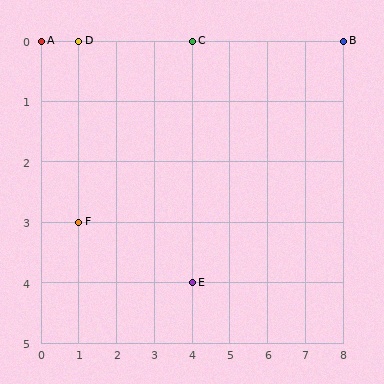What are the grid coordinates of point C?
Point C is at grid coordinates (4, 0).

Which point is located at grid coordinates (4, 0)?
Point C is at (4, 0).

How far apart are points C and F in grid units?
Points C and F are 3 columns and 3 rows apart (about 4.2 grid units diagonally).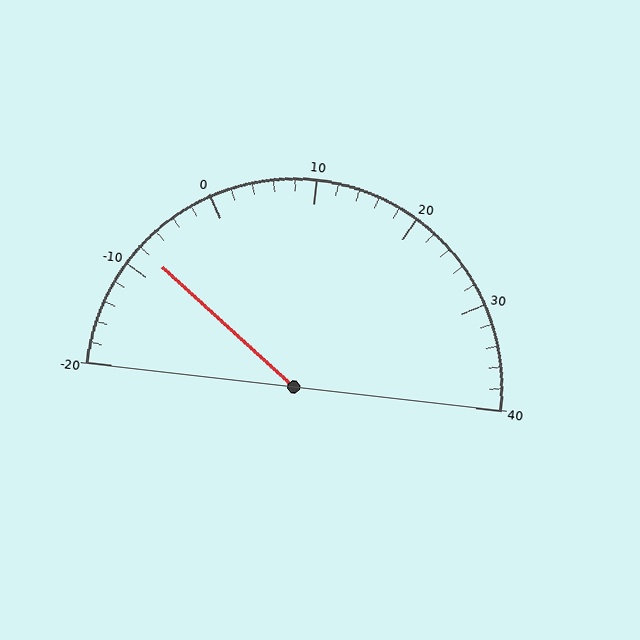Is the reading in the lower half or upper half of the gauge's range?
The reading is in the lower half of the range (-20 to 40).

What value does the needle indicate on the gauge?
The needle indicates approximately -8.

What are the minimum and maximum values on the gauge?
The gauge ranges from -20 to 40.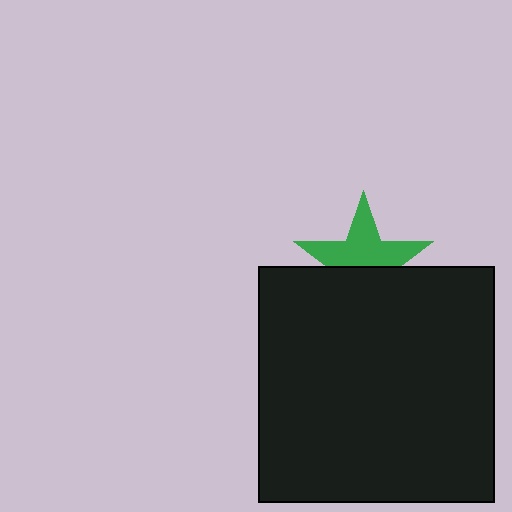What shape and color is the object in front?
The object in front is a black square.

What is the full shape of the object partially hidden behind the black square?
The partially hidden object is a green star.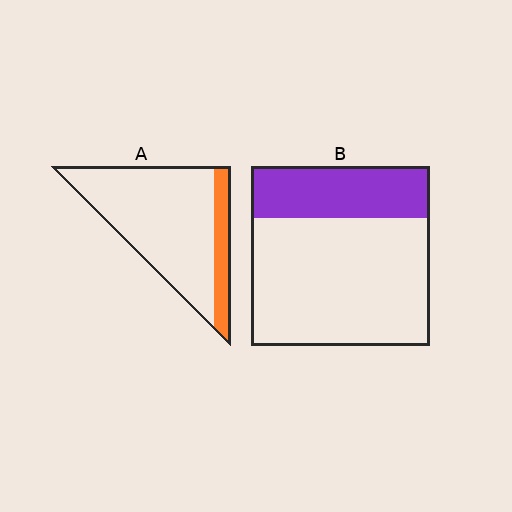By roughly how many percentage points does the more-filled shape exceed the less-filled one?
By roughly 10 percentage points (B over A).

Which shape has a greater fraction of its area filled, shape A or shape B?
Shape B.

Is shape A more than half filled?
No.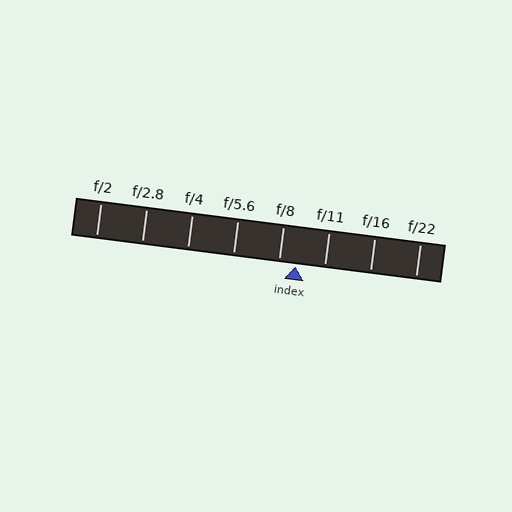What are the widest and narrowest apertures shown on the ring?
The widest aperture shown is f/2 and the narrowest is f/22.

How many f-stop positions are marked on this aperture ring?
There are 8 f-stop positions marked.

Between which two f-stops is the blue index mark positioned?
The index mark is between f/8 and f/11.